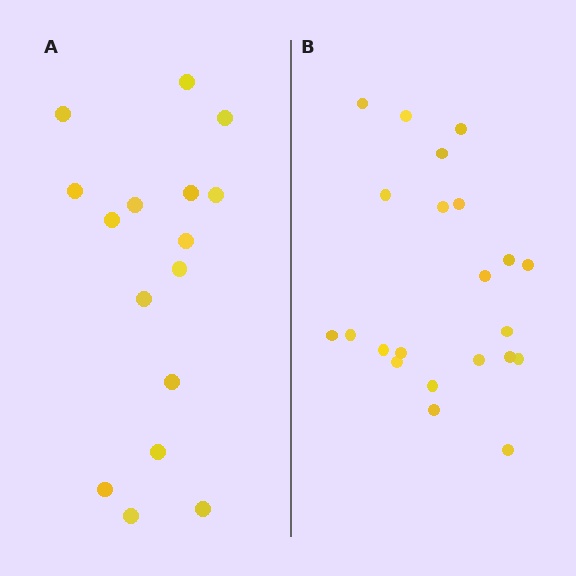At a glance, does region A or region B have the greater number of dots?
Region B (the right region) has more dots.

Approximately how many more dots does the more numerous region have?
Region B has about 6 more dots than region A.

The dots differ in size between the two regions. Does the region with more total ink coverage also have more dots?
No. Region A has more total ink coverage because its dots are larger, but region B actually contains more individual dots. Total area can be misleading — the number of items is what matters here.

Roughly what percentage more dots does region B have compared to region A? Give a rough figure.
About 40% more.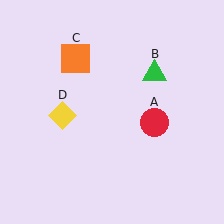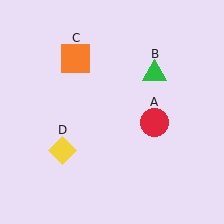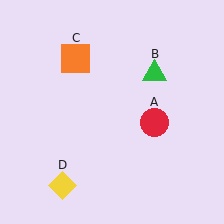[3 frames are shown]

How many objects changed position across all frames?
1 object changed position: yellow diamond (object D).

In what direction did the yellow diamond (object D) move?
The yellow diamond (object D) moved down.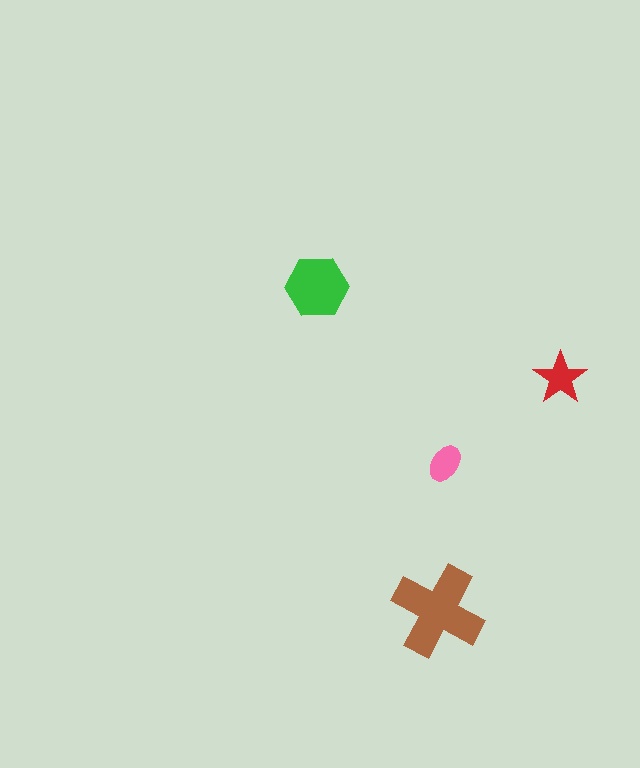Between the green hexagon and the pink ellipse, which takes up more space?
The green hexagon.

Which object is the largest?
The brown cross.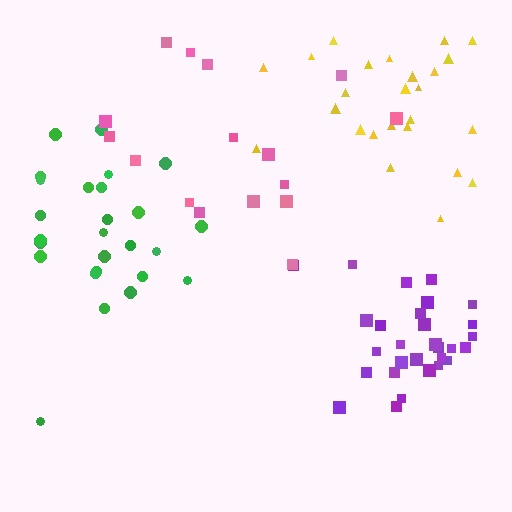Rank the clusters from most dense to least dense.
purple, green, yellow, pink.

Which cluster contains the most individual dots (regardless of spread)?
Purple (29).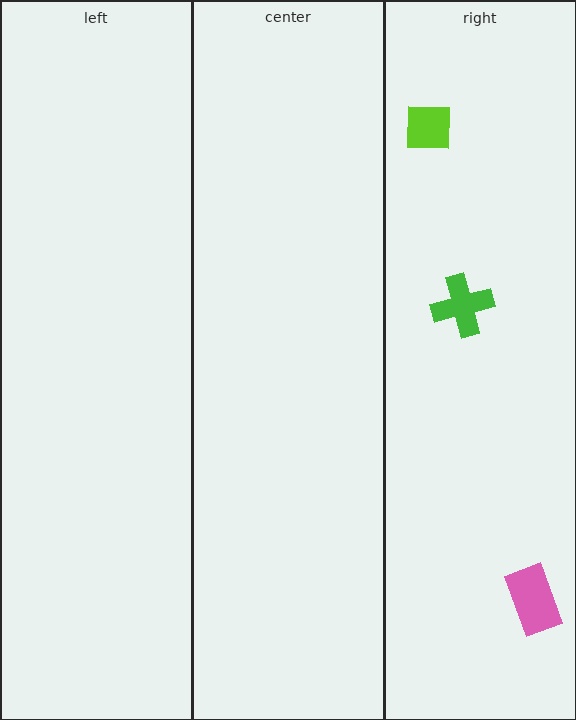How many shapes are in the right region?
3.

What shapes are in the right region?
The pink rectangle, the green cross, the lime square.